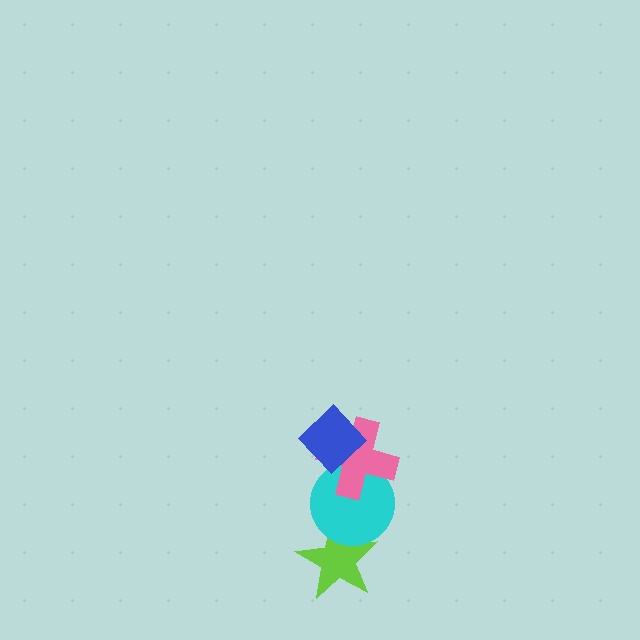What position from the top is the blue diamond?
The blue diamond is 1st from the top.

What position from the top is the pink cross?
The pink cross is 2nd from the top.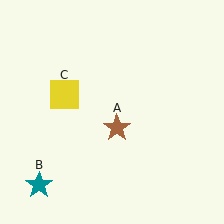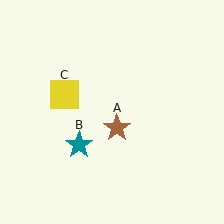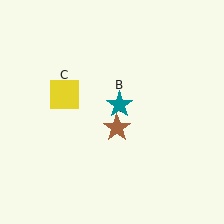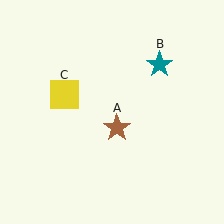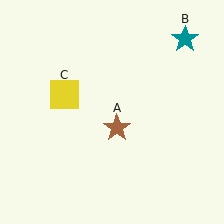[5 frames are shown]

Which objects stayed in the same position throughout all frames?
Brown star (object A) and yellow square (object C) remained stationary.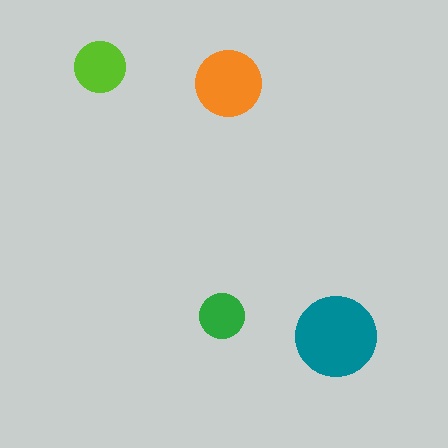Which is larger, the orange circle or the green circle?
The orange one.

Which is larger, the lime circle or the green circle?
The lime one.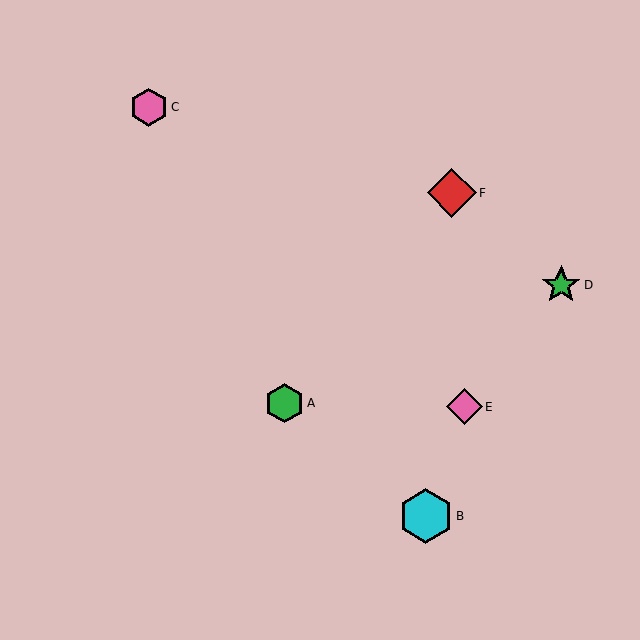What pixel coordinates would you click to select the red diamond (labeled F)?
Click at (452, 193) to select the red diamond F.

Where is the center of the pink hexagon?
The center of the pink hexagon is at (149, 107).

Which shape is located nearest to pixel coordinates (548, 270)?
The green star (labeled D) at (561, 285) is nearest to that location.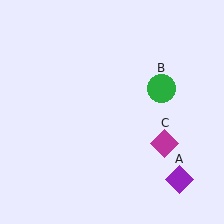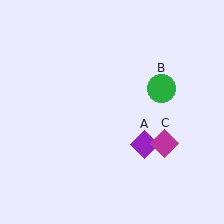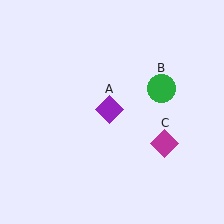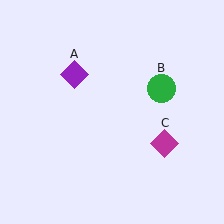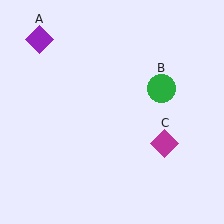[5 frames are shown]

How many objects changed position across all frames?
1 object changed position: purple diamond (object A).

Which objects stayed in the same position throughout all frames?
Green circle (object B) and magenta diamond (object C) remained stationary.